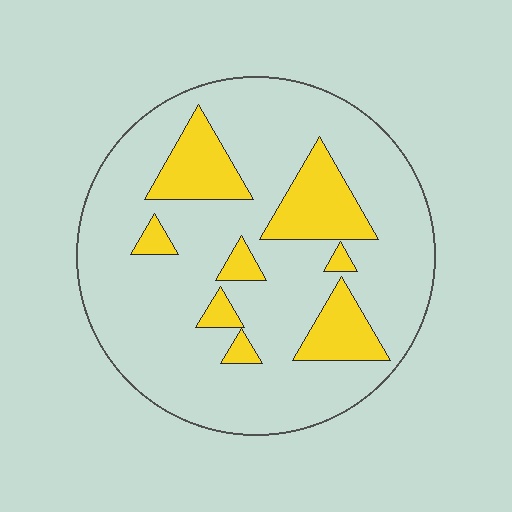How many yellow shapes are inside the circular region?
8.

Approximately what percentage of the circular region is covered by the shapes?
Approximately 20%.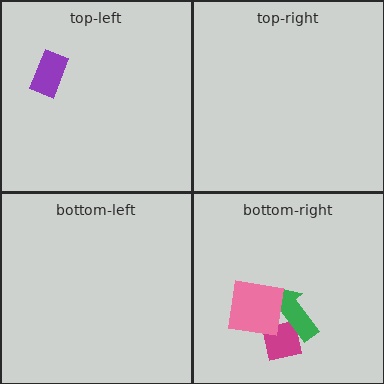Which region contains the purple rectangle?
The top-left region.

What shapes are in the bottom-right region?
The magenta square, the green arrow, the pink square.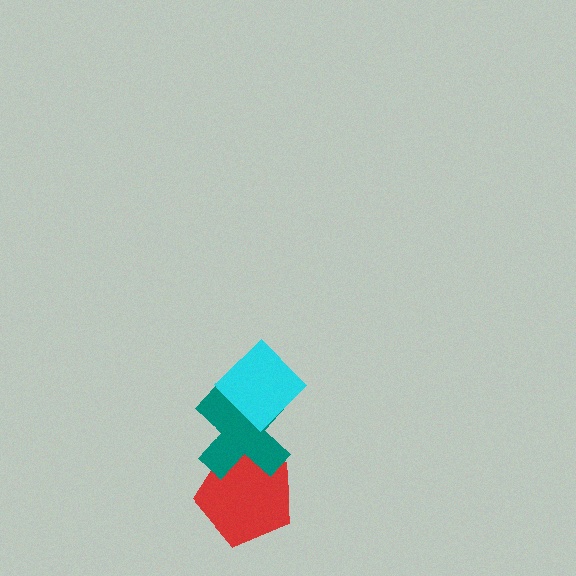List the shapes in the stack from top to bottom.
From top to bottom: the cyan diamond, the teal cross, the red pentagon.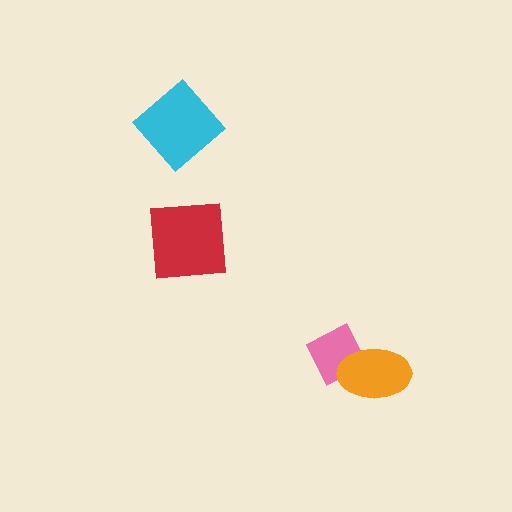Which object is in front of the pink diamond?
The orange ellipse is in front of the pink diamond.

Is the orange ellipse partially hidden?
No, no other shape covers it.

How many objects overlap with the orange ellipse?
1 object overlaps with the orange ellipse.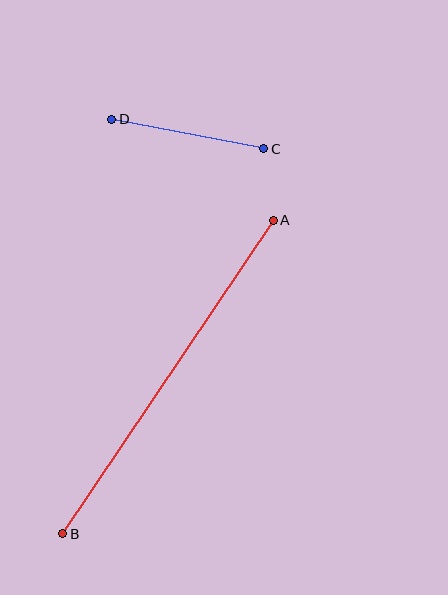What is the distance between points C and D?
The distance is approximately 155 pixels.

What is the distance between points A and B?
The distance is approximately 378 pixels.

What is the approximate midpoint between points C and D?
The midpoint is at approximately (188, 134) pixels.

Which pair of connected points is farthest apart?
Points A and B are farthest apart.